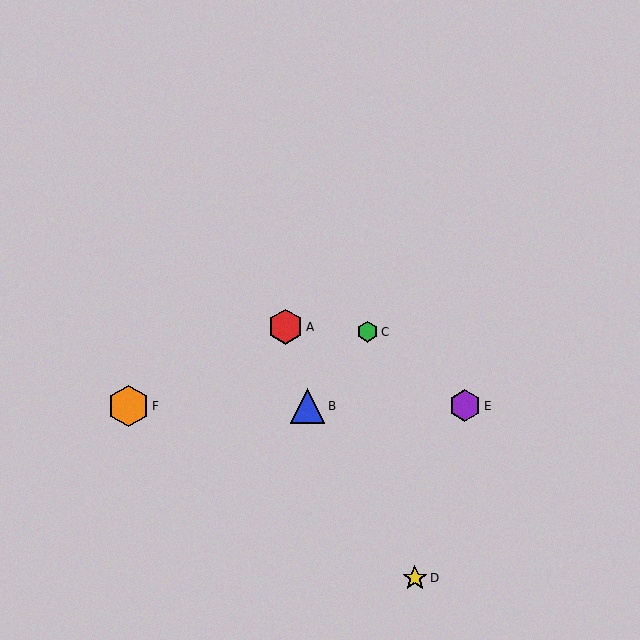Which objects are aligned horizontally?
Objects B, E, F are aligned horizontally.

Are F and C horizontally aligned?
No, F is at y≈406 and C is at y≈332.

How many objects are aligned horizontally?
3 objects (B, E, F) are aligned horizontally.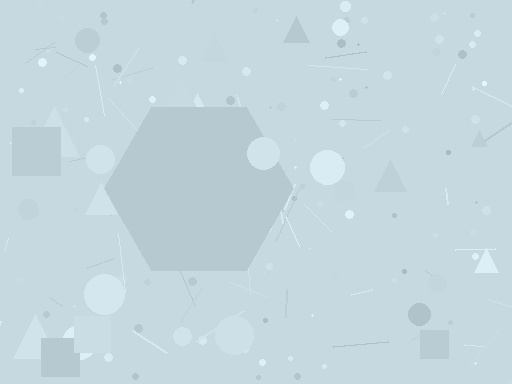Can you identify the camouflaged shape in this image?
The camouflaged shape is a hexagon.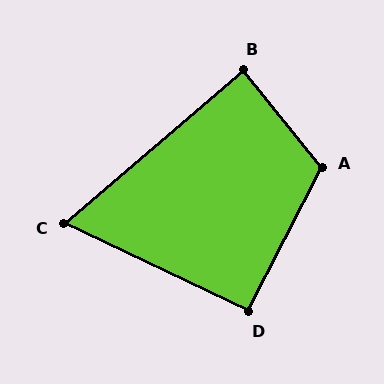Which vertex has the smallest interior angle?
C, at approximately 66 degrees.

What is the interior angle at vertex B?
Approximately 88 degrees (approximately right).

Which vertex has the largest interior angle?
A, at approximately 114 degrees.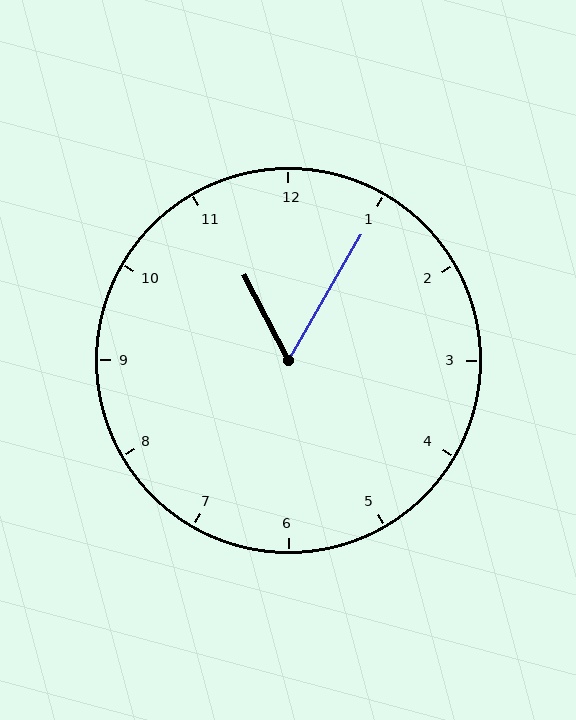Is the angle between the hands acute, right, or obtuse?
It is acute.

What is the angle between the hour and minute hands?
Approximately 58 degrees.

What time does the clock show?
11:05.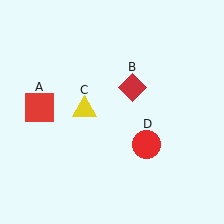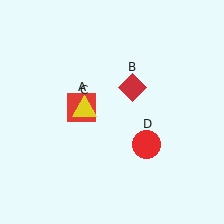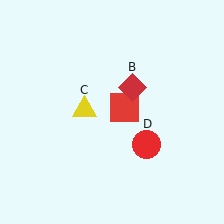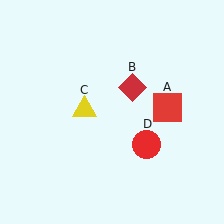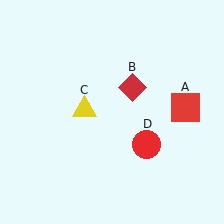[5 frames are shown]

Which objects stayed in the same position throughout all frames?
Red diamond (object B) and yellow triangle (object C) and red circle (object D) remained stationary.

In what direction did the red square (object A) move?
The red square (object A) moved right.